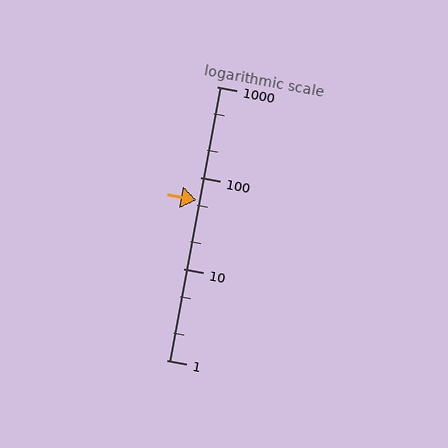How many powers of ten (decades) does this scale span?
The scale spans 3 decades, from 1 to 1000.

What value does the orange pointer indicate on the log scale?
The pointer indicates approximately 57.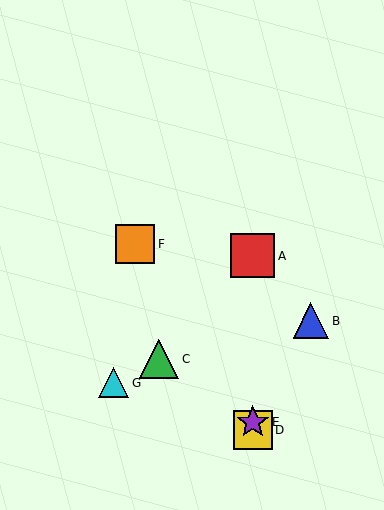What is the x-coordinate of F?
Object F is at x≈135.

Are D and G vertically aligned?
No, D is at x≈253 and G is at x≈114.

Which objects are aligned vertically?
Objects A, D, E are aligned vertically.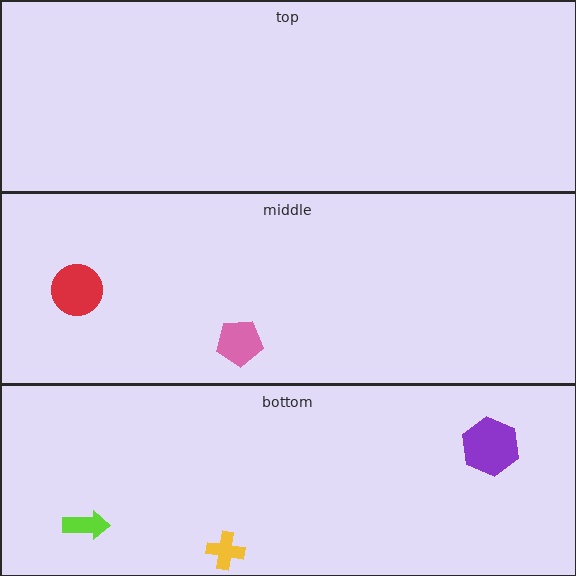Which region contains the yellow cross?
The bottom region.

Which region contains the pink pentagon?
The middle region.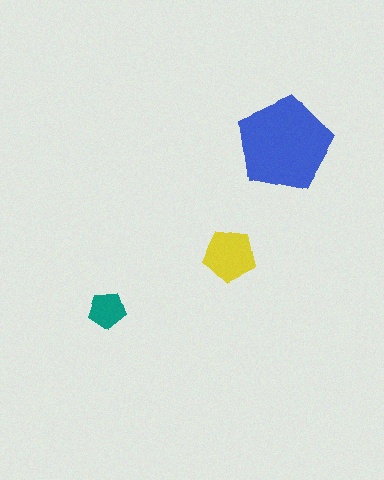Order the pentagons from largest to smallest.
the blue one, the yellow one, the teal one.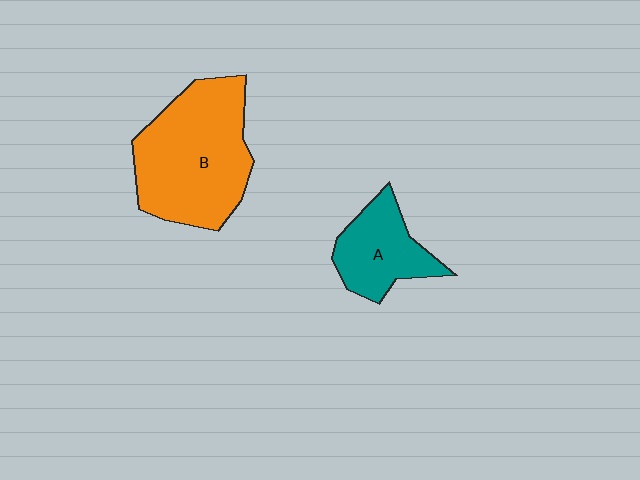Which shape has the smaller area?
Shape A (teal).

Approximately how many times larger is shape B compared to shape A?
Approximately 2.0 times.